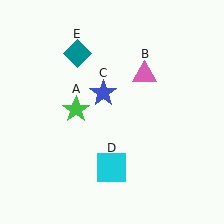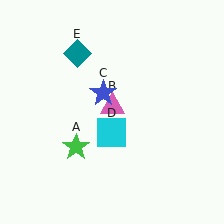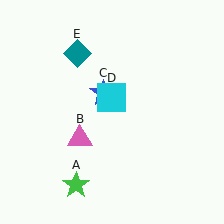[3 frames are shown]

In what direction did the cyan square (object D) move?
The cyan square (object D) moved up.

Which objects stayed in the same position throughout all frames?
Blue star (object C) and teal diamond (object E) remained stationary.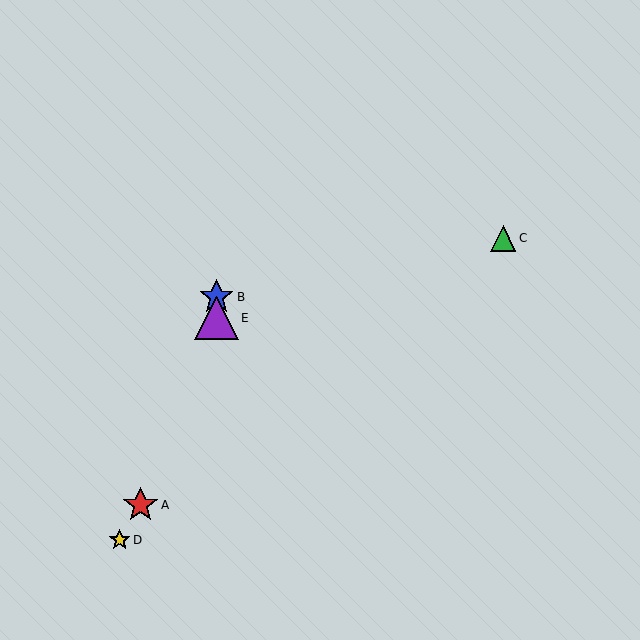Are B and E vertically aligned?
Yes, both are at x≈216.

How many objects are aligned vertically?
2 objects (B, E) are aligned vertically.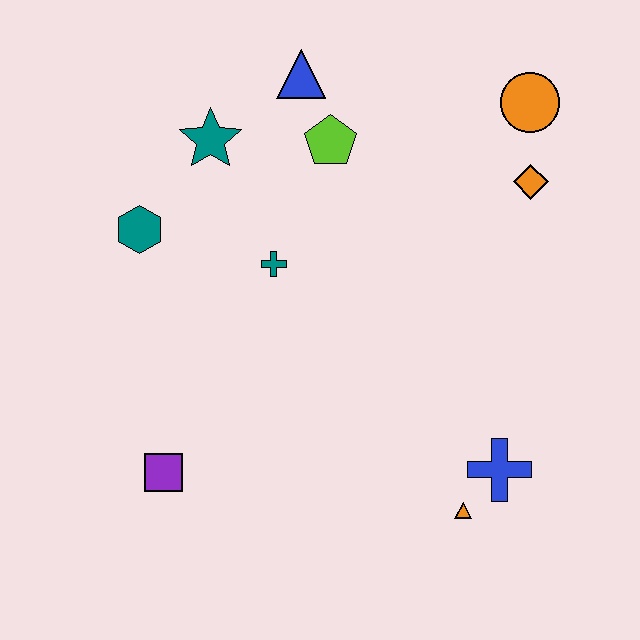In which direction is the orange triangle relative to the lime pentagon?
The orange triangle is below the lime pentagon.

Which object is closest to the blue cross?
The orange triangle is closest to the blue cross.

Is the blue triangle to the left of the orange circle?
Yes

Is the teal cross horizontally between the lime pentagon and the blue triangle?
No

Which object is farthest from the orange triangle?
The blue triangle is farthest from the orange triangle.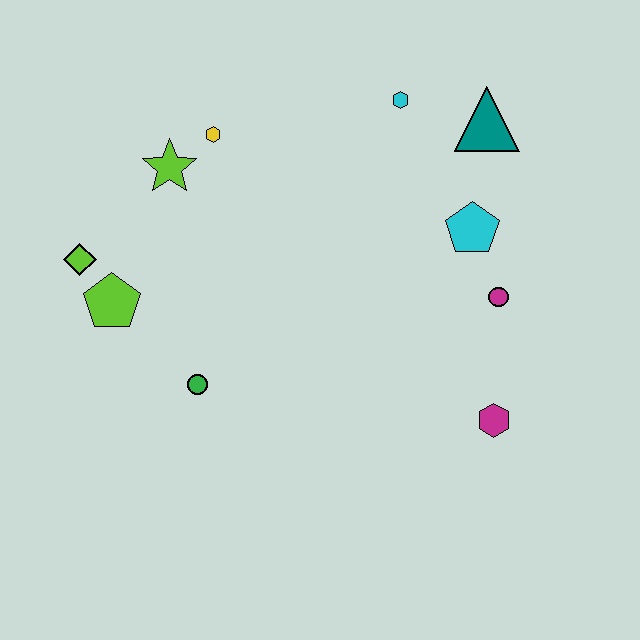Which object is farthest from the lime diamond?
The magenta hexagon is farthest from the lime diamond.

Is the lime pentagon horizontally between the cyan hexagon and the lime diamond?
Yes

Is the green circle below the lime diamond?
Yes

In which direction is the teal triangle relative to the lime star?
The teal triangle is to the right of the lime star.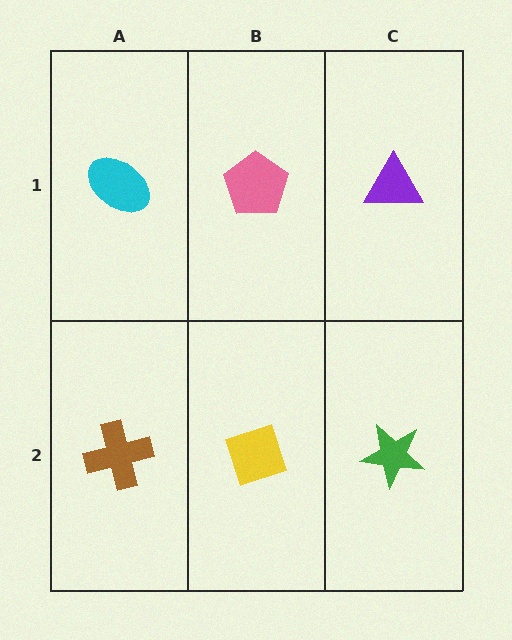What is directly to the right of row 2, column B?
A green star.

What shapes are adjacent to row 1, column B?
A yellow diamond (row 2, column B), a cyan ellipse (row 1, column A), a purple triangle (row 1, column C).